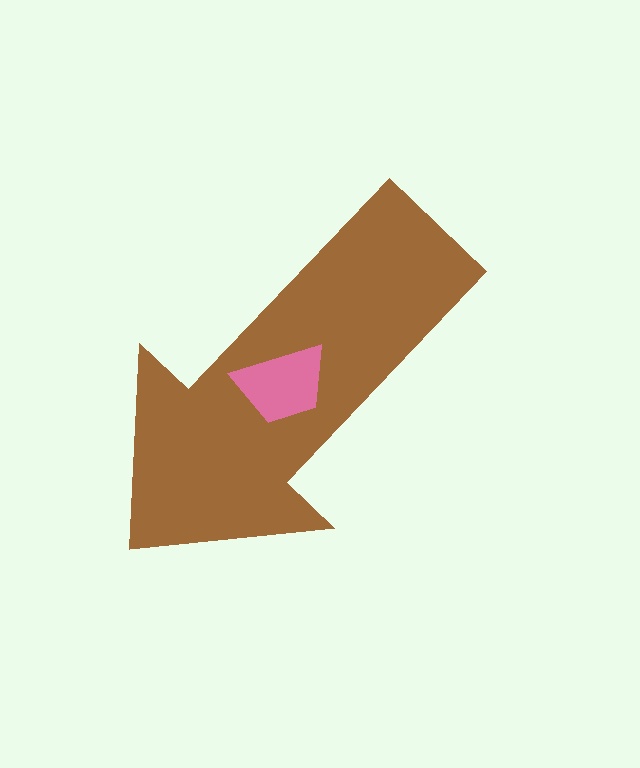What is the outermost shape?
The brown arrow.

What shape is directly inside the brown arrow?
The pink trapezoid.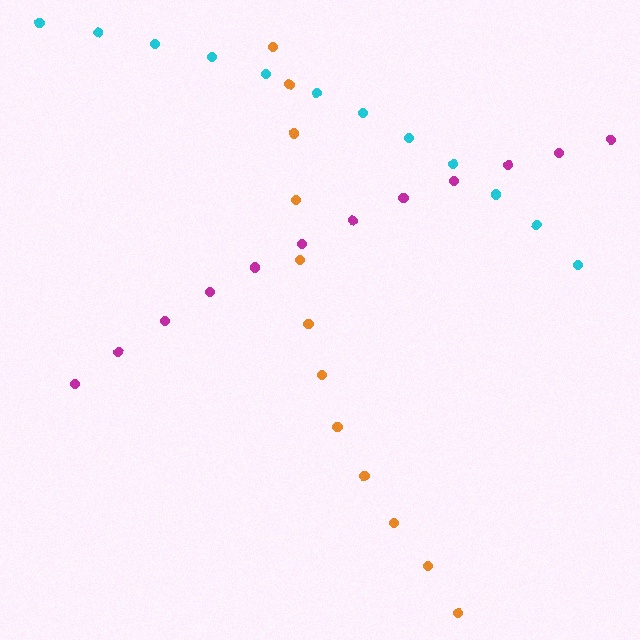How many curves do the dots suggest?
There are 3 distinct paths.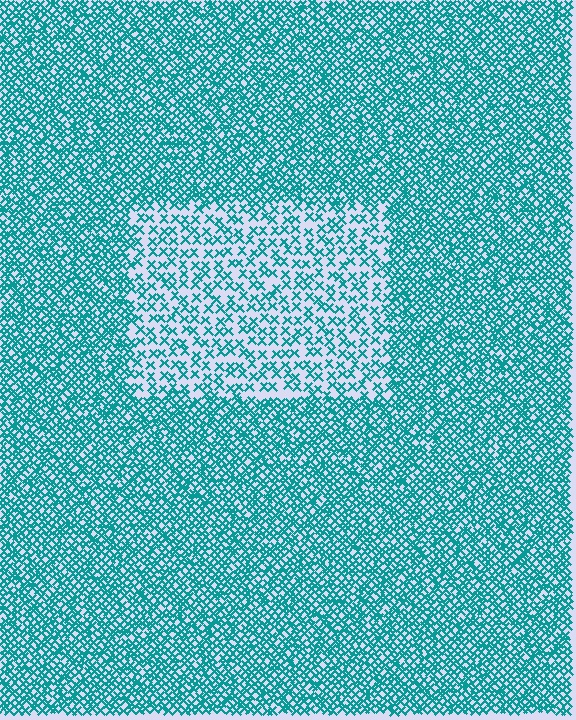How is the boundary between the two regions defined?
The boundary is defined by a change in element density (approximately 2.2x ratio). All elements are the same color, size, and shape.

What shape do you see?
I see a rectangle.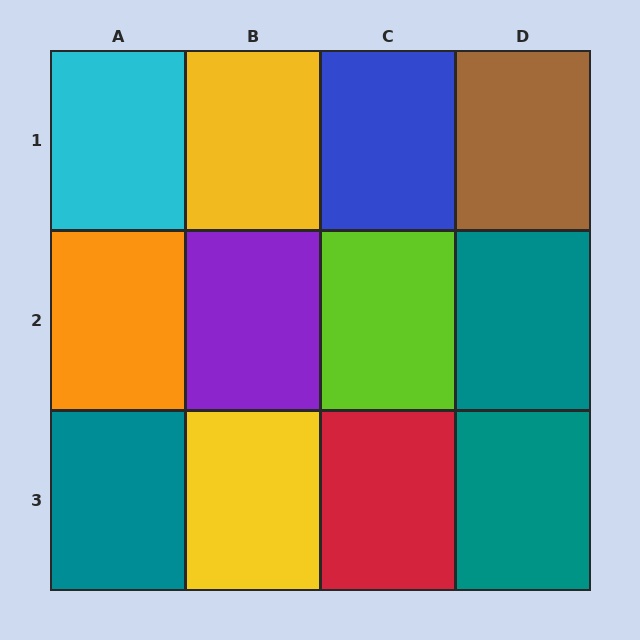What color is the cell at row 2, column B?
Purple.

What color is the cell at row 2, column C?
Lime.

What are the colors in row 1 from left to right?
Cyan, yellow, blue, brown.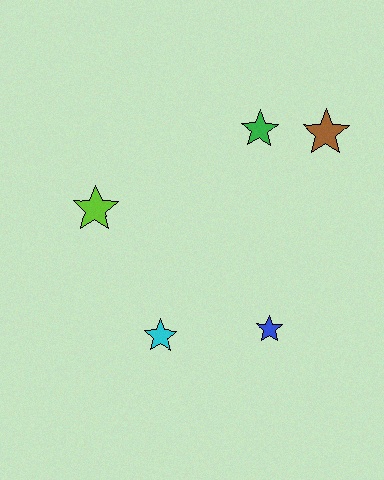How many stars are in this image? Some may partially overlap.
There are 5 stars.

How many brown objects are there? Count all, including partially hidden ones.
There is 1 brown object.